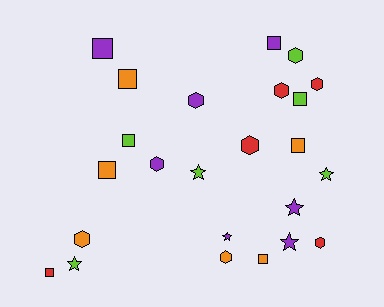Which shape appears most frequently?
Hexagon, with 9 objects.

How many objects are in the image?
There are 24 objects.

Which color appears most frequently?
Purple, with 7 objects.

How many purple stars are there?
There are 3 purple stars.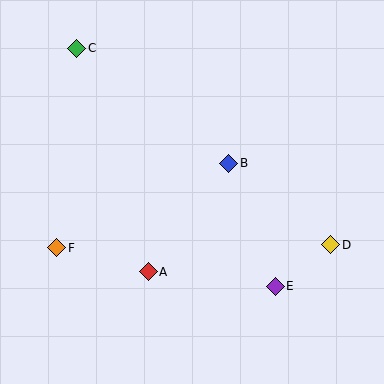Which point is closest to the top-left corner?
Point C is closest to the top-left corner.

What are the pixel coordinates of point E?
Point E is at (275, 286).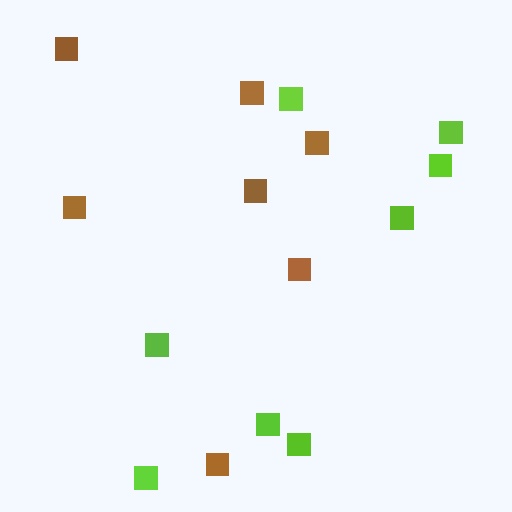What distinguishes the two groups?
There are 2 groups: one group of lime squares (8) and one group of brown squares (7).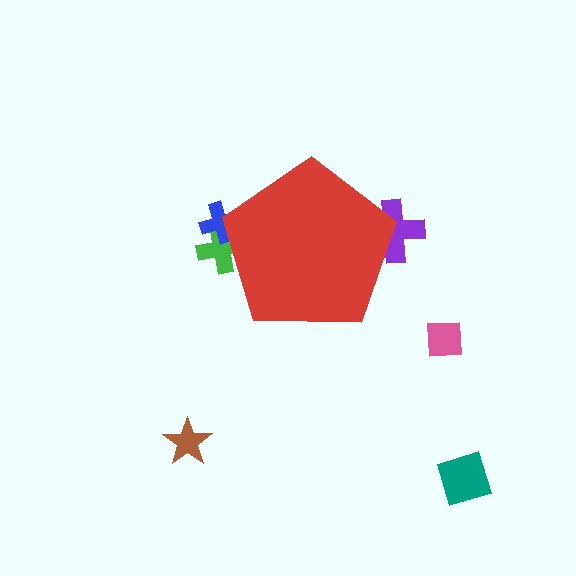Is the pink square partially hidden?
No, the pink square is fully visible.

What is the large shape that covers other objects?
A red pentagon.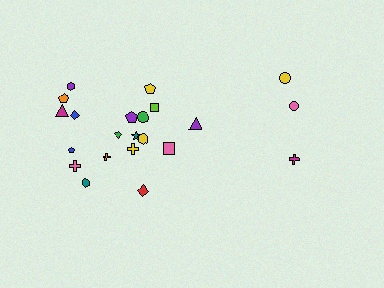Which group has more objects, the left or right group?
The left group.